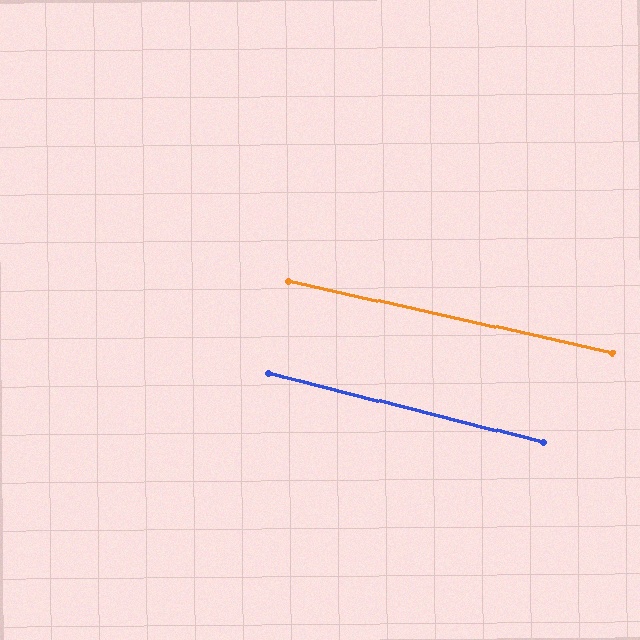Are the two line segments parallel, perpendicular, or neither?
Parallel — their directions differ by only 1.7°.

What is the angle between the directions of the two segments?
Approximately 2 degrees.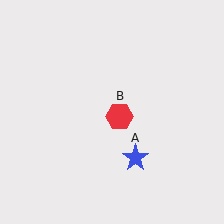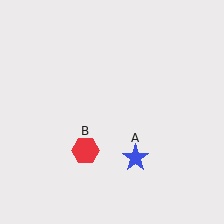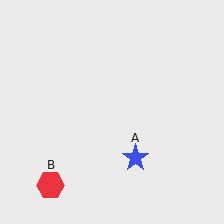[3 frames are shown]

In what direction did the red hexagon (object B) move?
The red hexagon (object B) moved down and to the left.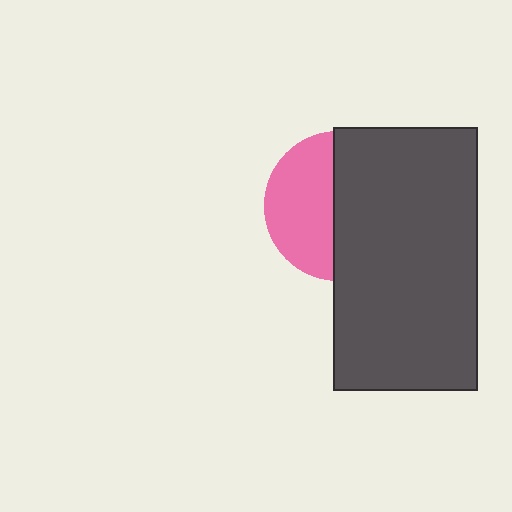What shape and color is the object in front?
The object in front is a dark gray rectangle.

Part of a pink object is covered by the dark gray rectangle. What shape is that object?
It is a circle.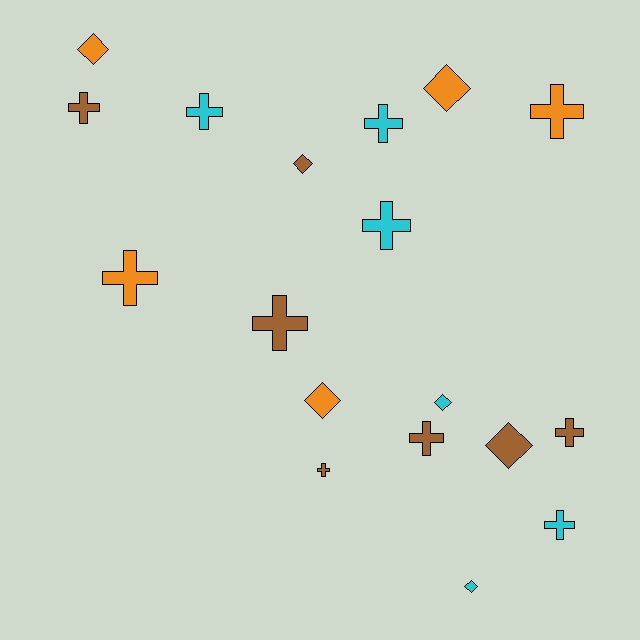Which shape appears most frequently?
Cross, with 11 objects.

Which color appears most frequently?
Brown, with 7 objects.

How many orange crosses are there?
There are 2 orange crosses.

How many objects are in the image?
There are 18 objects.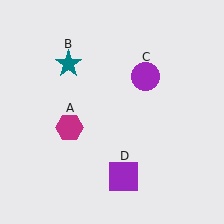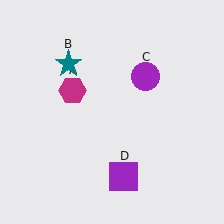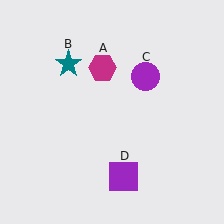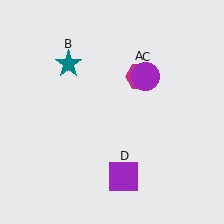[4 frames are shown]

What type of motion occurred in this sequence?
The magenta hexagon (object A) rotated clockwise around the center of the scene.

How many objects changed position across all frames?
1 object changed position: magenta hexagon (object A).